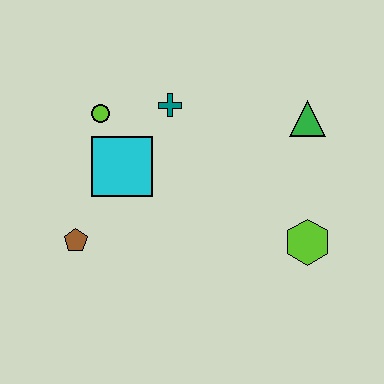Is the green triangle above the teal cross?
No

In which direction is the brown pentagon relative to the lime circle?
The brown pentagon is below the lime circle.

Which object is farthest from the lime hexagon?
The lime circle is farthest from the lime hexagon.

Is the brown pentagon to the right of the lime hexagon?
No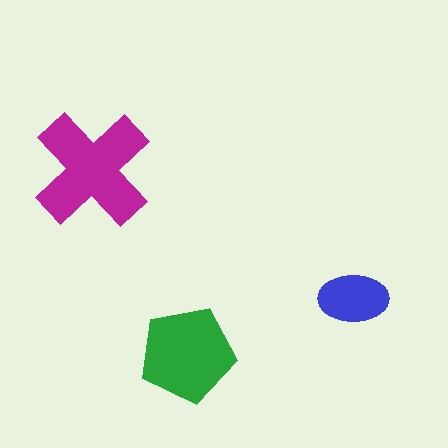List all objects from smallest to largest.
The blue ellipse, the green pentagon, the magenta cross.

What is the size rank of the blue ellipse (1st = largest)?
3rd.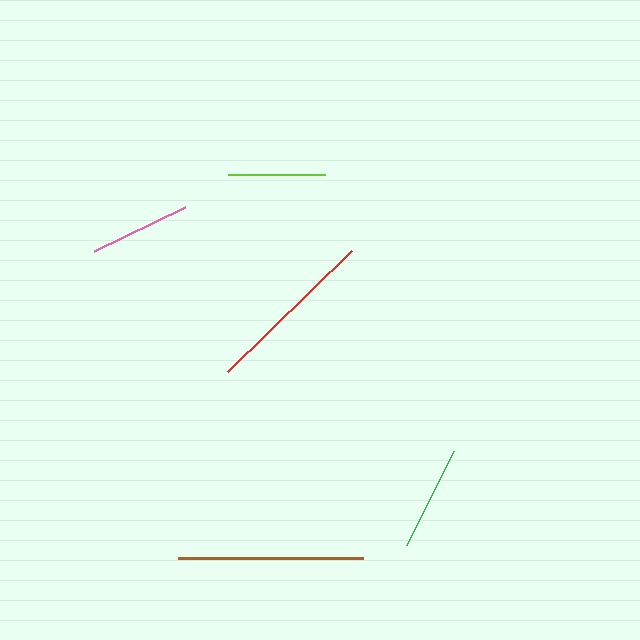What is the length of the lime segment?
The lime segment is approximately 97 pixels long.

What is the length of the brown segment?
The brown segment is approximately 185 pixels long.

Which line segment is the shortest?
The lime line is the shortest at approximately 97 pixels.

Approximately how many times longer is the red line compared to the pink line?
The red line is approximately 1.7 times the length of the pink line.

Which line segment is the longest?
The brown line is the longest at approximately 185 pixels.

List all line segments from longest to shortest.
From longest to shortest: brown, red, green, pink, lime.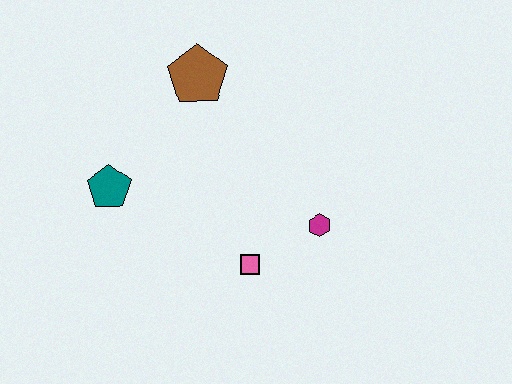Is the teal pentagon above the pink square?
Yes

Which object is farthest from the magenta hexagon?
The teal pentagon is farthest from the magenta hexagon.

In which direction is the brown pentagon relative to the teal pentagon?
The brown pentagon is above the teal pentagon.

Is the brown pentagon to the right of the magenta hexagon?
No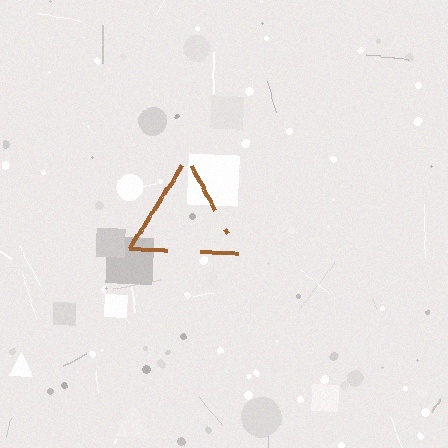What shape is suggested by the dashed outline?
The dashed outline suggests a triangle.